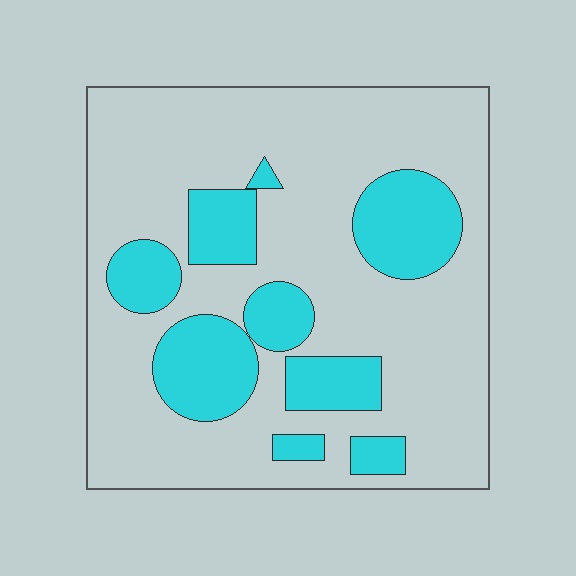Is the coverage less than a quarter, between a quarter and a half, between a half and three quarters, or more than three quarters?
Between a quarter and a half.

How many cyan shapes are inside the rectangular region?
9.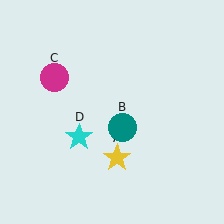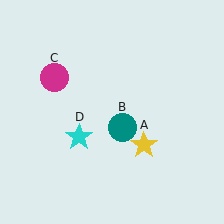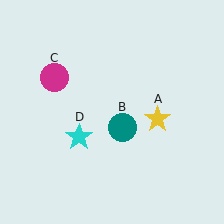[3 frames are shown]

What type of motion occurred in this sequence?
The yellow star (object A) rotated counterclockwise around the center of the scene.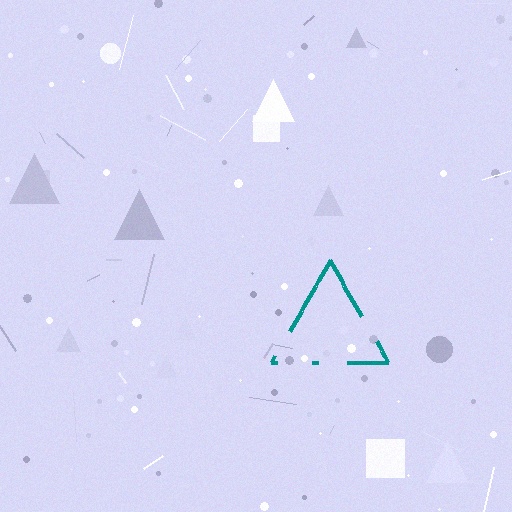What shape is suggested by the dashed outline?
The dashed outline suggests a triangle.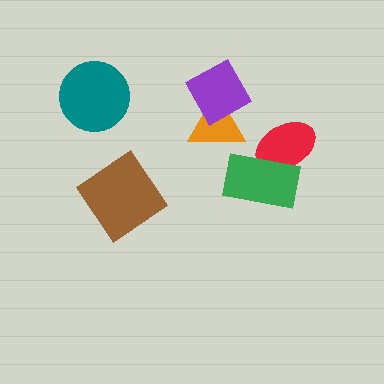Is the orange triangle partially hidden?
Yes, it is partially covered by another shape.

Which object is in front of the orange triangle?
The purple diamond is in front of the orange triangle.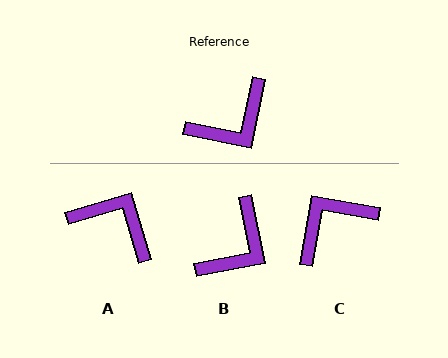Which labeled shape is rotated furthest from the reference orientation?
C, about 179 degrees away.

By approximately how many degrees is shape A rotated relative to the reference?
Approximately 118 degrees counter-clockwise.